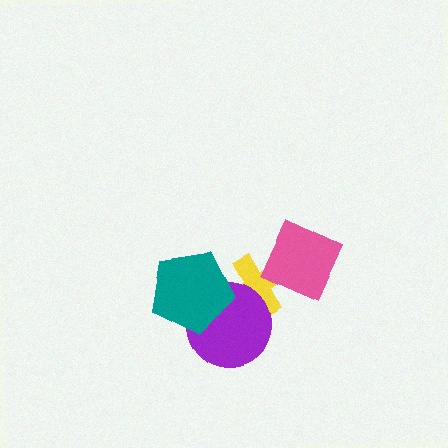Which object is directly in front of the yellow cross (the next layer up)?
The purple circle is directly in front of the yellow cross.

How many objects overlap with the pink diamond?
1 object overlaps with the pink diamond.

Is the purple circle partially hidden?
Yes, it is partially covered by another shape.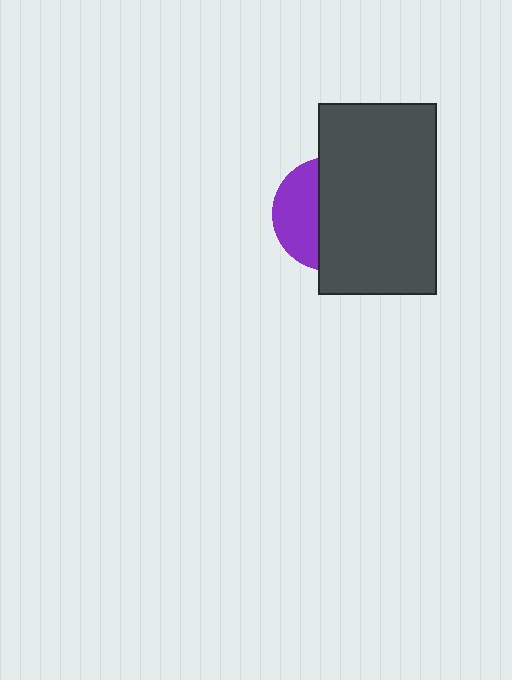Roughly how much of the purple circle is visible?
A small part of it is visible (roughly 37%).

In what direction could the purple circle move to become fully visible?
The purple circle could move left. That would shift it out from behind the dark gray rectangle entirely.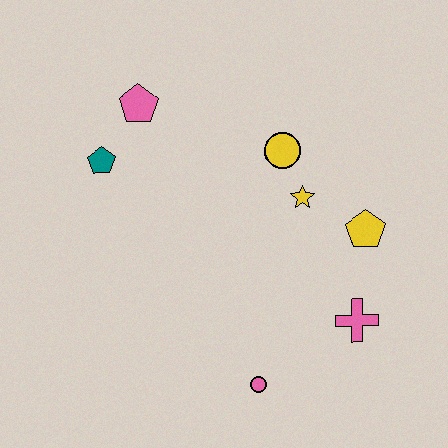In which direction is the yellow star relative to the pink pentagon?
The yellow star is to the right of the pink pentagon.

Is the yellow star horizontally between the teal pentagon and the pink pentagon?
No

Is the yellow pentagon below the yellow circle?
Yes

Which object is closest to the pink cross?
The yellow pentagon is closest to the pink cross.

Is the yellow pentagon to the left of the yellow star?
No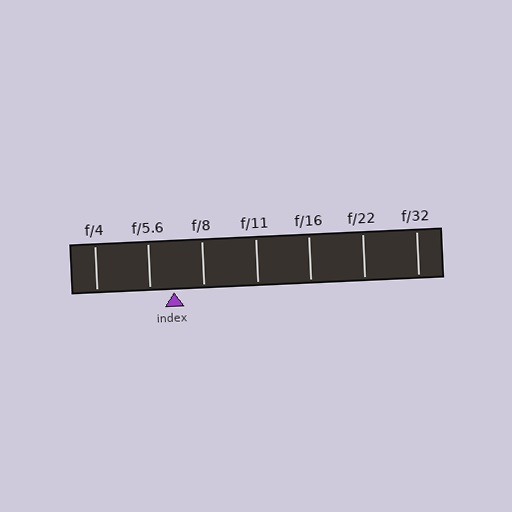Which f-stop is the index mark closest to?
The index mark is closest to f/5.6.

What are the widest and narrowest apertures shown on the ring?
The widest aperture shown is f/4 and the narrowest is f/32.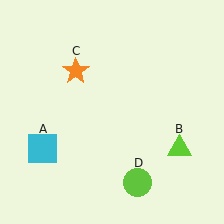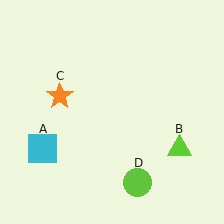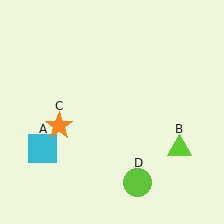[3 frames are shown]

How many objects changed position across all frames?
1 object changed position: orange star (object C).